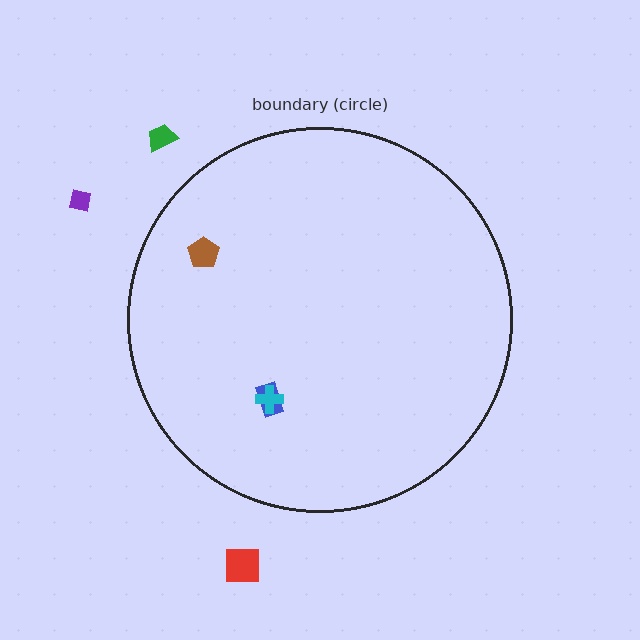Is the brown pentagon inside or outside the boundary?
Inside.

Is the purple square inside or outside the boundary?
Outside.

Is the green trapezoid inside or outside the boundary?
Outside.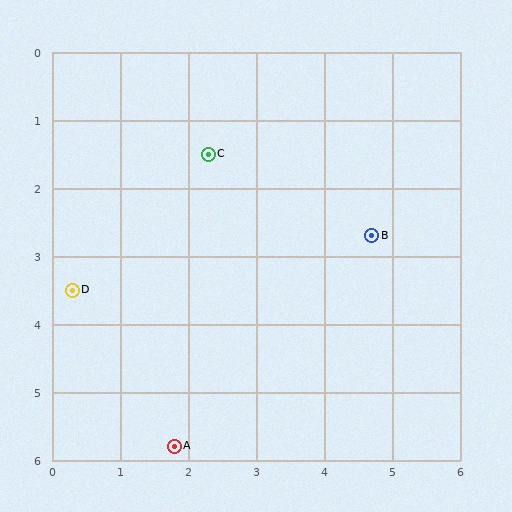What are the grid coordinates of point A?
Point A is at approximately (1.8, 5.8).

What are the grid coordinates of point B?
Point B is at approximately (4.7, 2.7).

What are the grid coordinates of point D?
Point D is at approximately (0.3, 3.5).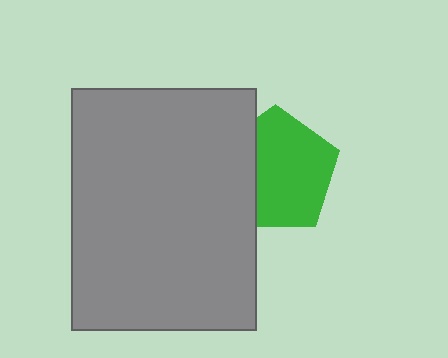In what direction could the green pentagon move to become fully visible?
The green pentagon could move right. That would shift it out from behind the gray rectangle entirely.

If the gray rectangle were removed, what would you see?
You would see the complete green pentagon.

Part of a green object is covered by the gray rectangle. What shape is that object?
It is a pentagon.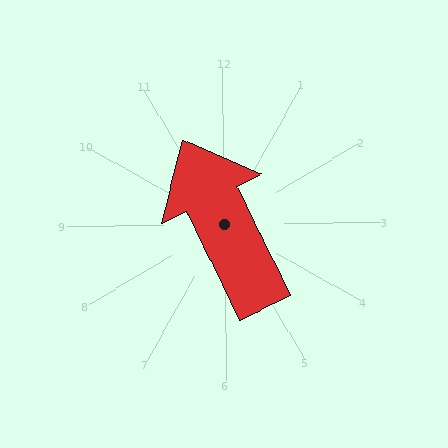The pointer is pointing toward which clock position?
Roughly 11 o'clock.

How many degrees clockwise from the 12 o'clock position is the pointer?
Approximately 335 degrees.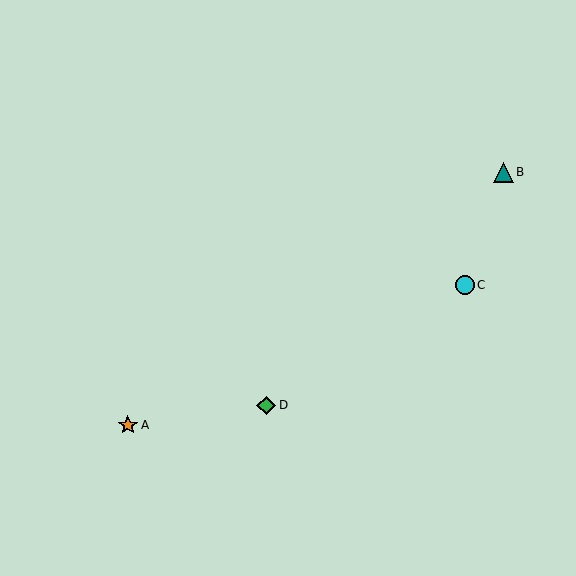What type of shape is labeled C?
Shape C is a cyan circle.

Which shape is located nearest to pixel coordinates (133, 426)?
The orange star (labeled A) at (128, 425) is nearest to that location.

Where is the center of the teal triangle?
The center of the teal triangle is at (503, 172).